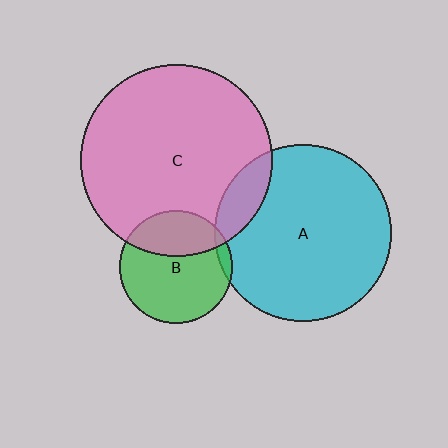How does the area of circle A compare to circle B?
Approximately 2.4 times.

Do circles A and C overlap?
Yes.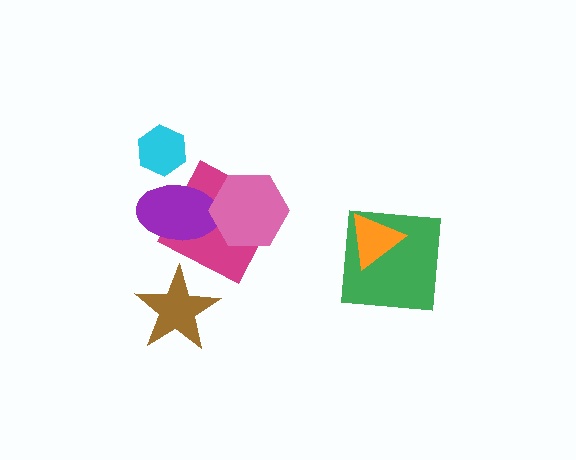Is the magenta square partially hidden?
Yes, it is partially covered by another shape.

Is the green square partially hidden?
Yes, it is partially covered by another shape.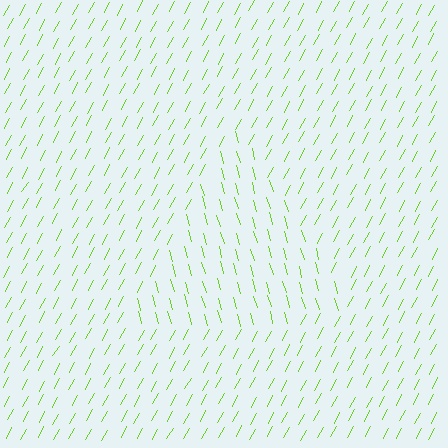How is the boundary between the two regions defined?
The boundary is defined purely by a change in line orientation (approximately 45 degrees difference). All lines are the same color and thickness.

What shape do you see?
I see a triangle.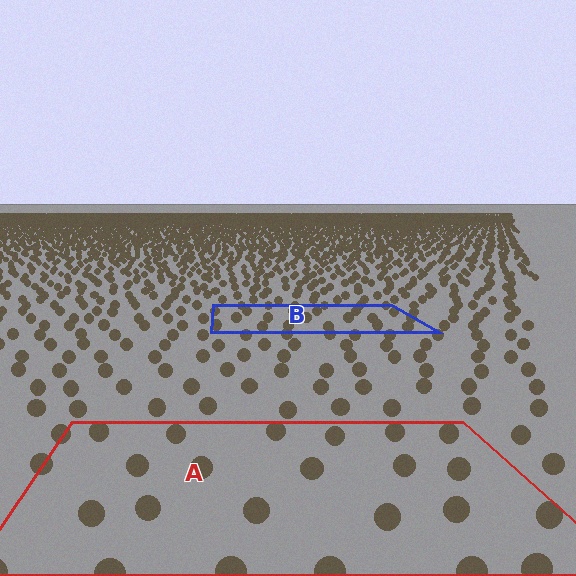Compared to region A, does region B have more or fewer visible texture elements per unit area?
Region B has more texture elements per unit area — they are packed more densely because it is farther away.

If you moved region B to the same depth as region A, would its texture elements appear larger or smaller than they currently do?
They would appear larger. At a closer depth, the same texture elements are projected at a bigger on-screen size.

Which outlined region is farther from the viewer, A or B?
Region B is farther from the viewer — the texture elements inside it appear smaller and more densely packed.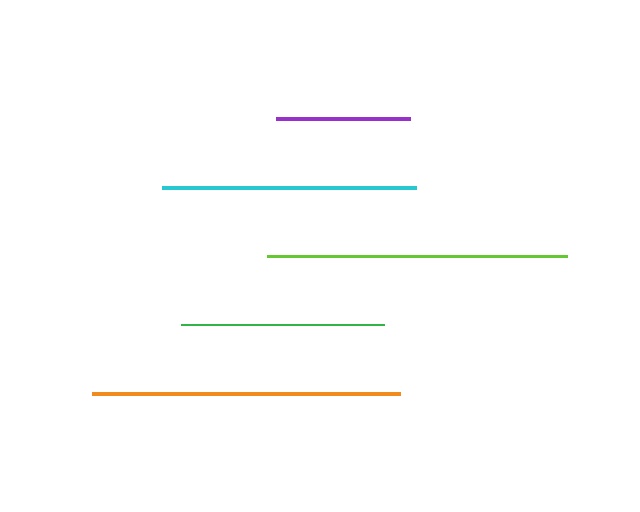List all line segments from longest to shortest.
From longest to shortest: orange, lime, cyan, green, purple.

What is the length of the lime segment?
The lime segment is approximately 300 pixels long.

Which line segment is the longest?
The orange line is the longest at approximately 308 pixels.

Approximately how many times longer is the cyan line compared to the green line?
The cyan line is approximately 1.3 times the length of the green line.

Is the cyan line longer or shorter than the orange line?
The orange line is longer than the cyan line.